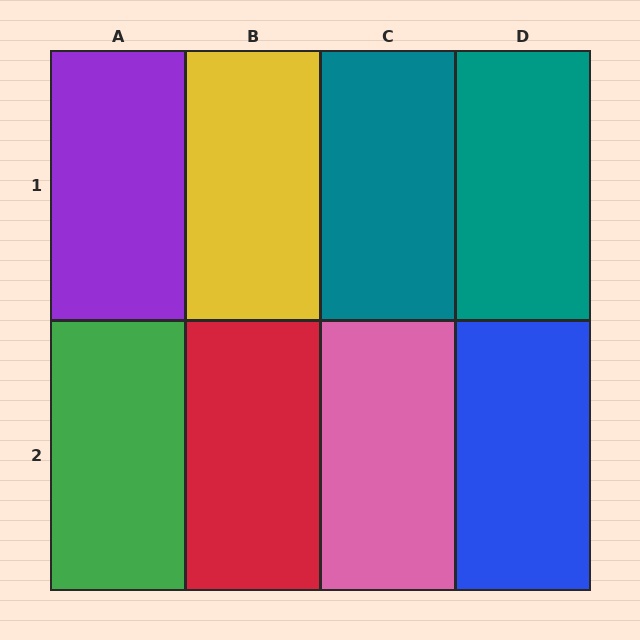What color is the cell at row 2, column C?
Pink.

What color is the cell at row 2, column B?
Red.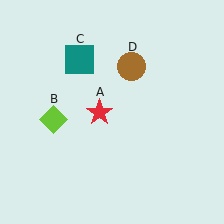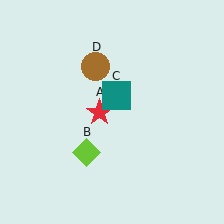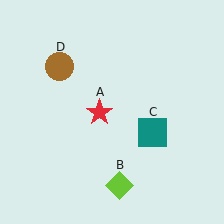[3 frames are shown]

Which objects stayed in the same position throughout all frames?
Red star (object A) remained stationary.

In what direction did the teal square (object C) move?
The teal square (object C) moved down and to the right.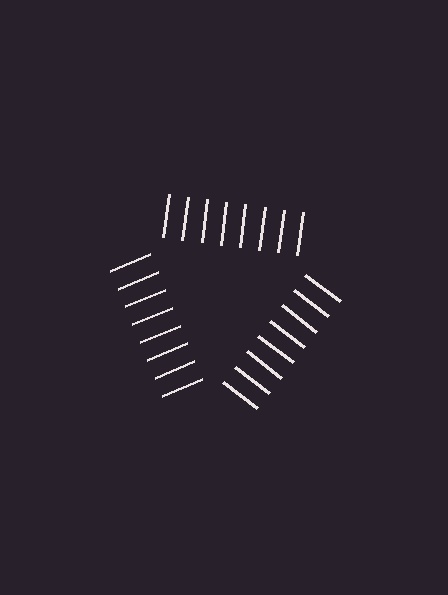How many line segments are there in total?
24 — 8 along each of the 3 edges.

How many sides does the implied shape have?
3 sides — the line-ends trace a triangle.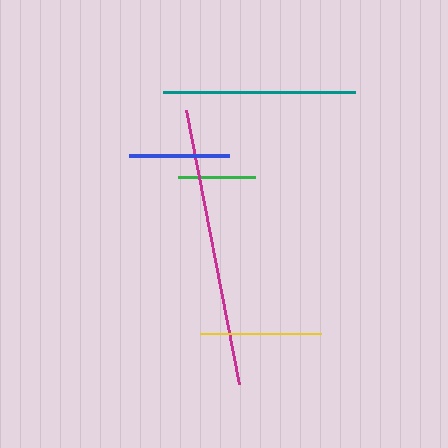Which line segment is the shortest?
The green line is the shortest at approximately 77 pixels.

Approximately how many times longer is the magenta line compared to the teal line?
The magenta line is approximately 1.5 times the length of the teal line.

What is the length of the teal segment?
The teal segment is approximately 192 pixels long.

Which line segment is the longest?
The magenta line is the longest at approximately 279 pixels.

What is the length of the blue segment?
The blue segment is approximately 99 pixels long.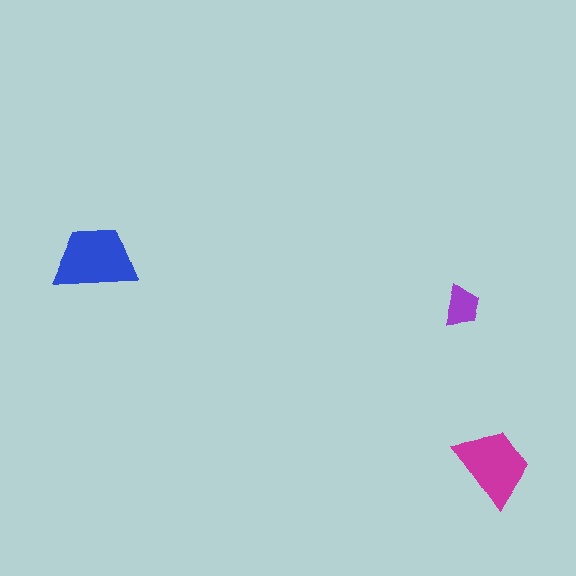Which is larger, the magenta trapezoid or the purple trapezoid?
The magenta one.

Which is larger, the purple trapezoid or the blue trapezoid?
The blue one.